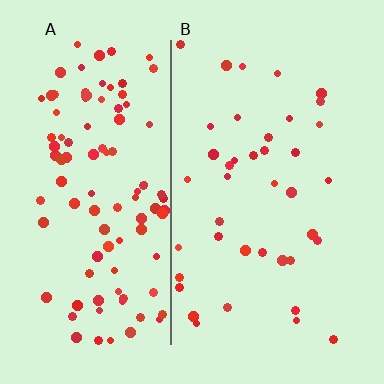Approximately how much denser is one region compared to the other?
Approximately 2.6× — region A over region B.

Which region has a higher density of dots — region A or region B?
A (the left).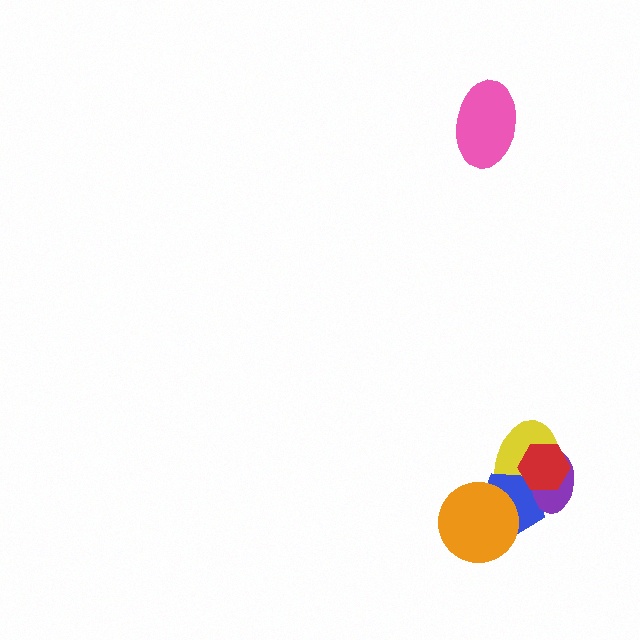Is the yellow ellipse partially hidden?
Yes, it is partially covered by another shape.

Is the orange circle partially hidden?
No, no other shape covers it.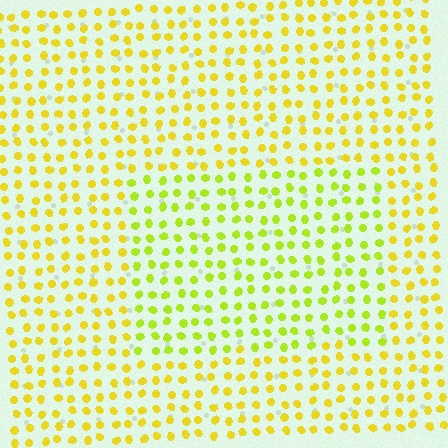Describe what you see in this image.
The image is filled with small yellow elements in a uniform arrangement. A rectangle-shaped region is visible where the elements are tinted to a slightly different hue, forming a subtle color boundary.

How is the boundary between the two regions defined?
The boundary is defined purely by a slight shift in hue (about 25 degrees). Spacing, size, and orientation are identical on both sides.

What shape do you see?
I see a rectangle.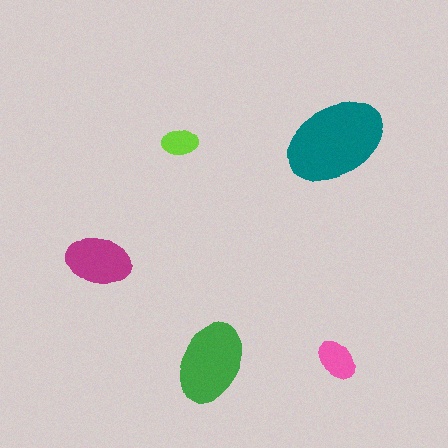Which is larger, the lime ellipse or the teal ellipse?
The teal one.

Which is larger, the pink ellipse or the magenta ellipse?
The magenta one.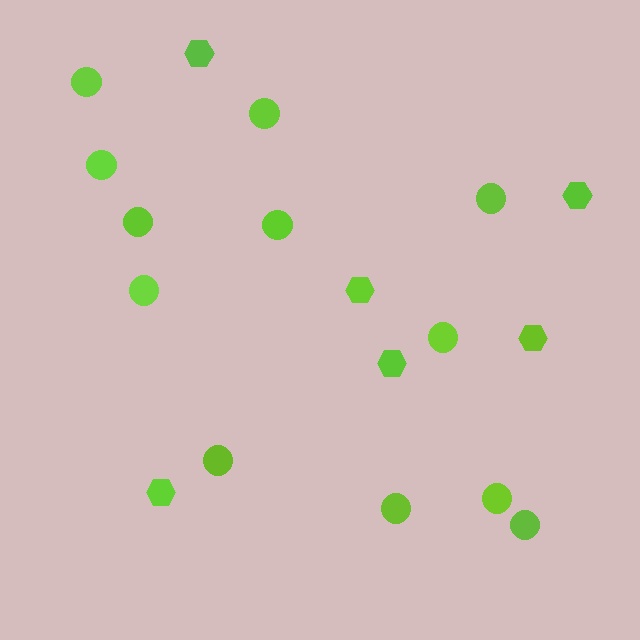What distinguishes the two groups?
There are 2 groups: one group of circles (12) and one group of hexagons (6).